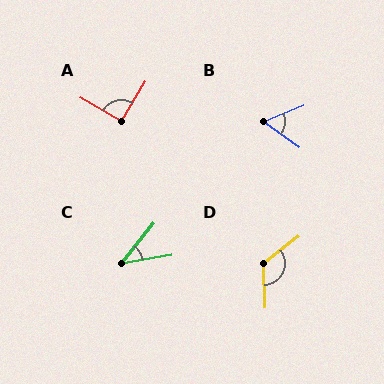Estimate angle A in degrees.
Approximately 91 degrees.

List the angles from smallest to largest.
C (42°), B (58°), A (91°), D (127°).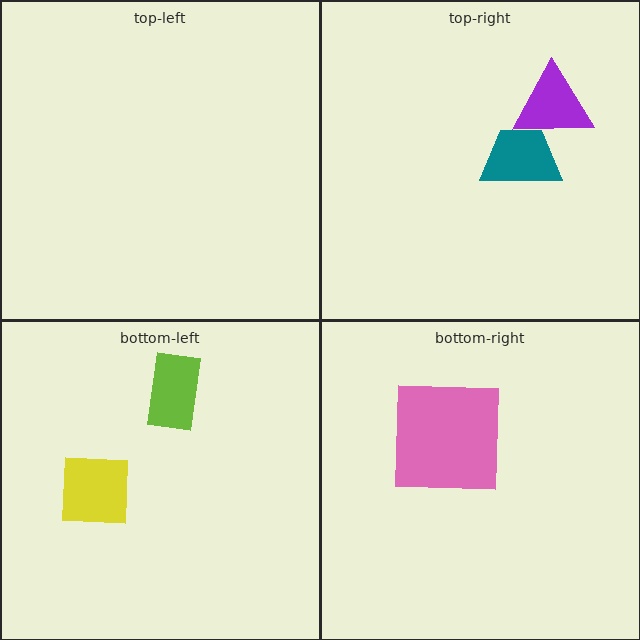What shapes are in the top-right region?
The purple triangle, the teal trapezoid.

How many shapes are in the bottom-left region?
2.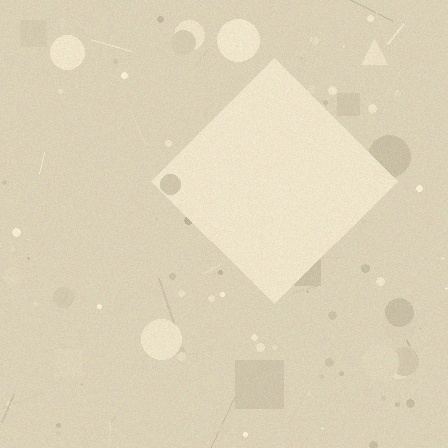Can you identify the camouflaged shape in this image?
The camouflaged shape is a diamond.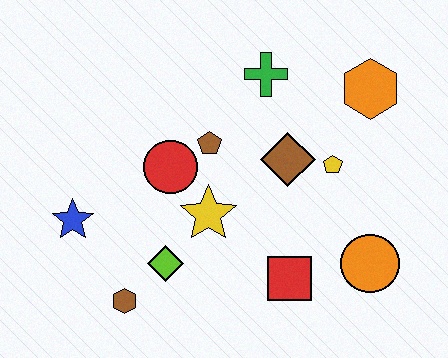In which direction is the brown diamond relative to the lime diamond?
The brown diamond is to the right of the lime diamond.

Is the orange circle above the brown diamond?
No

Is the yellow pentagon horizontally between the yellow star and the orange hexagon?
Yes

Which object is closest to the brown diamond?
The yellow pentagon is closest to the brown diamond.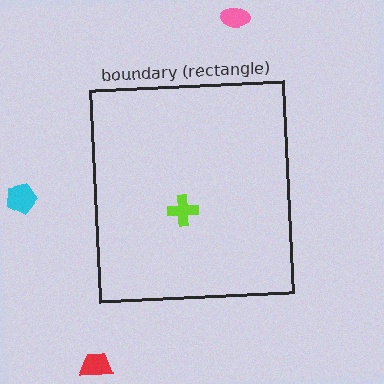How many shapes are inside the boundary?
1 inside, 3 outside.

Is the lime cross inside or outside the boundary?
Inside.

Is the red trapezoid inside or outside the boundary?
Outside.